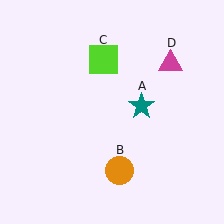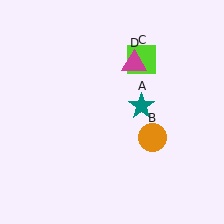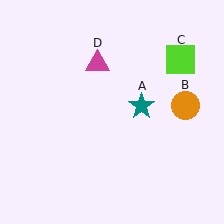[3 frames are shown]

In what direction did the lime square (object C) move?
The lime square (object C) moved right.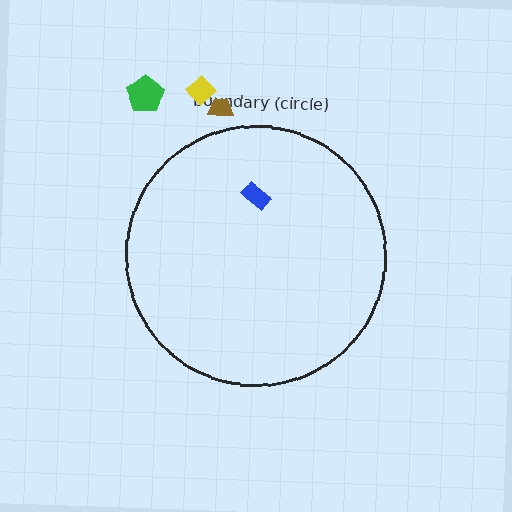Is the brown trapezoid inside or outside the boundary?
Outside.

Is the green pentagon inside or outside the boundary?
Outside.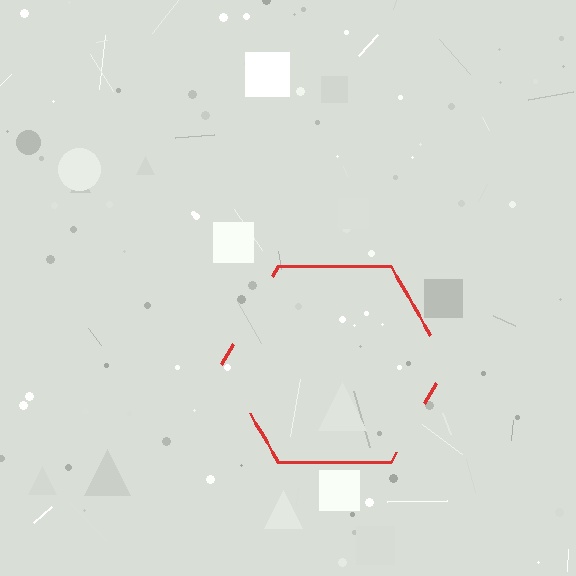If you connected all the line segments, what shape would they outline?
They would outline a hexagon.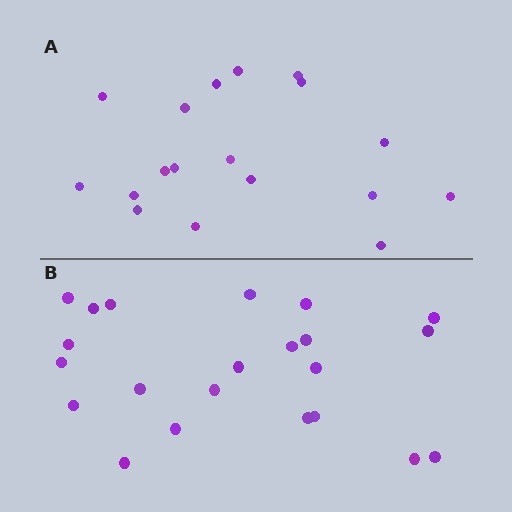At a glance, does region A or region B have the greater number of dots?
Region B (the bottom region) has more dots.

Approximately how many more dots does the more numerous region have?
Region B has about 4 more dots than region A.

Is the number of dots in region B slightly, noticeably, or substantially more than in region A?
Region B has only slightly more — the two regions are fairly close. The ratio is roughly 1.2 to 1.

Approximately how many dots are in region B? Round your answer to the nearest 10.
About 20 dots. (The exact count is 22, which rounds to 20.)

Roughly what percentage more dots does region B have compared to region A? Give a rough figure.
About 20% more.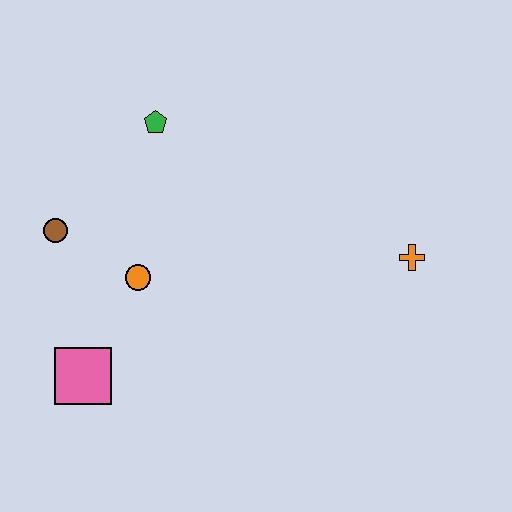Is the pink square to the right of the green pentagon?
No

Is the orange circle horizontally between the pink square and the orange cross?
Yes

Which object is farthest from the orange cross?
The brown circle is farthest from the orange cross.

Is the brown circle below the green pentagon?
Yes